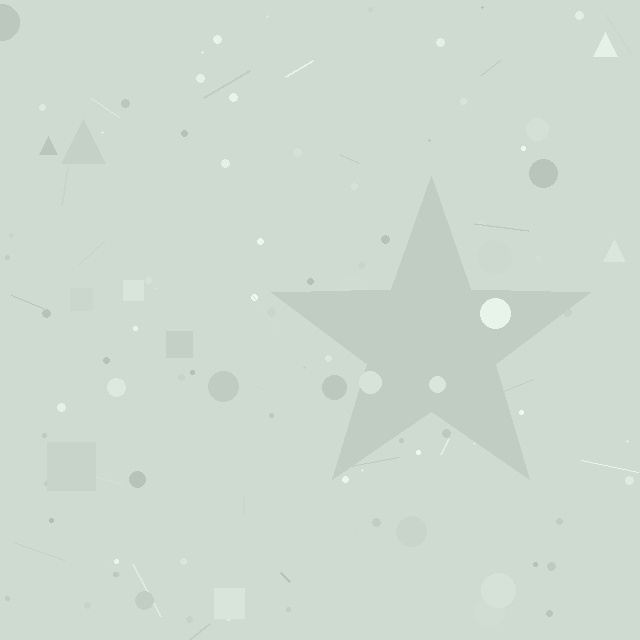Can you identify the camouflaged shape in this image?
The camouflaged shape is a star.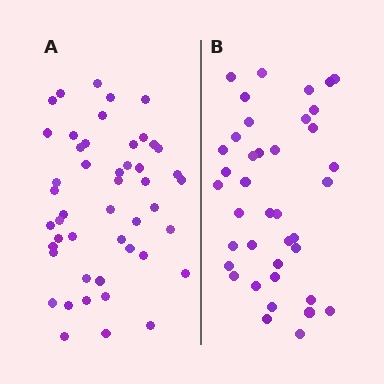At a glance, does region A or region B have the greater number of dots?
Region A (the left region) has more dots.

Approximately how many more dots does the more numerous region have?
Region A has roughly 8 or so more dots than region B.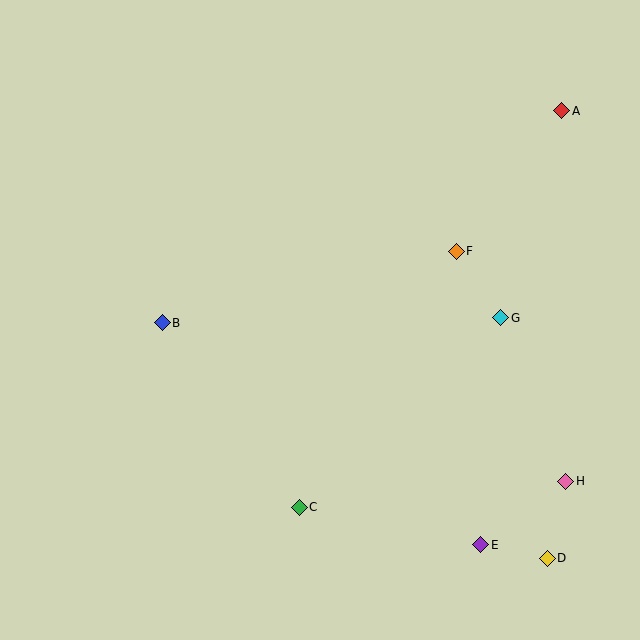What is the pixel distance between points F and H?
The distance between F and H is 255 pixels.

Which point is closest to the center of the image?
Point F at (456, 251) is closest to the center.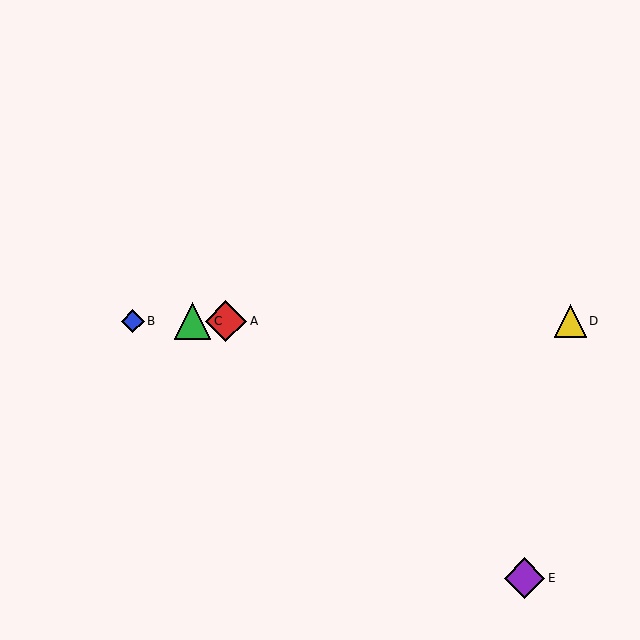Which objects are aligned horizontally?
Objects A, B, C, D are aligned horizontally.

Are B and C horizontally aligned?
Yes, both are at y≈321.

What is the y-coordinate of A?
Object A is at y≈321.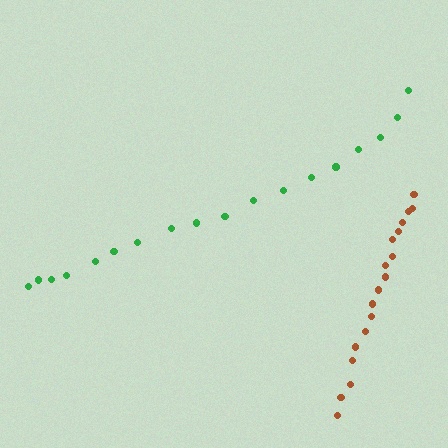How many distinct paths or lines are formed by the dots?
There are 2 distinct paths.